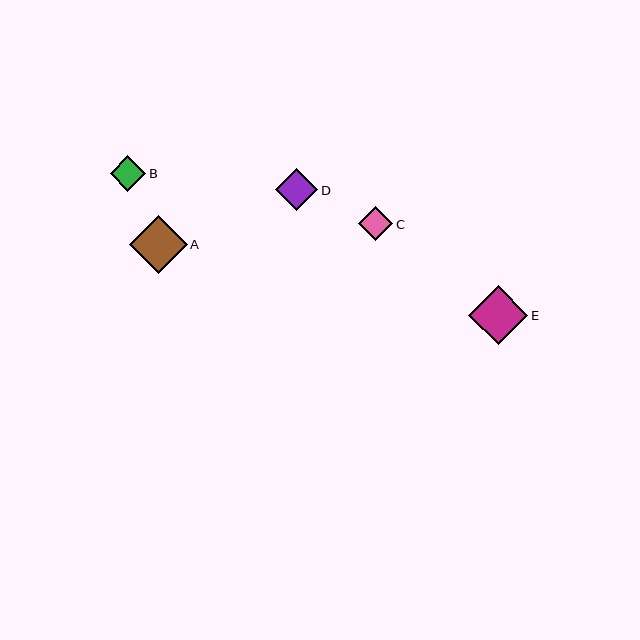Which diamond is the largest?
Diamond E is the largest with a size of approximately 59 pixels.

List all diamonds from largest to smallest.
From largest to smallest: E, A, D, B, C.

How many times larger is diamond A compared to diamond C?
Diamond A is approximately 1.7 times the size of diamond C.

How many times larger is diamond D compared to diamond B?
Diamond D is approximately 1.2 times the size of diamond B.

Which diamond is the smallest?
Diamond C is the smallest with a size of approximately 35 pixels.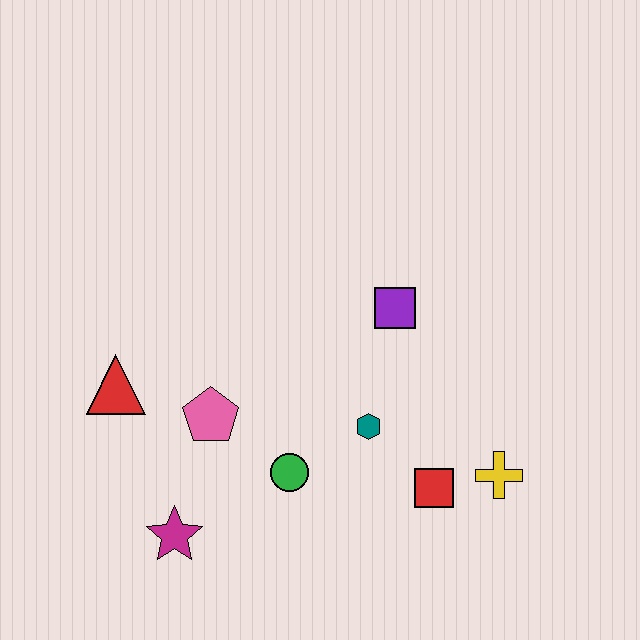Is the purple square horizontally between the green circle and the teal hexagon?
No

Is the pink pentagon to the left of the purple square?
Yes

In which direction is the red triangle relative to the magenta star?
The red triangle is above the magenta star.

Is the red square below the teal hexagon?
Yes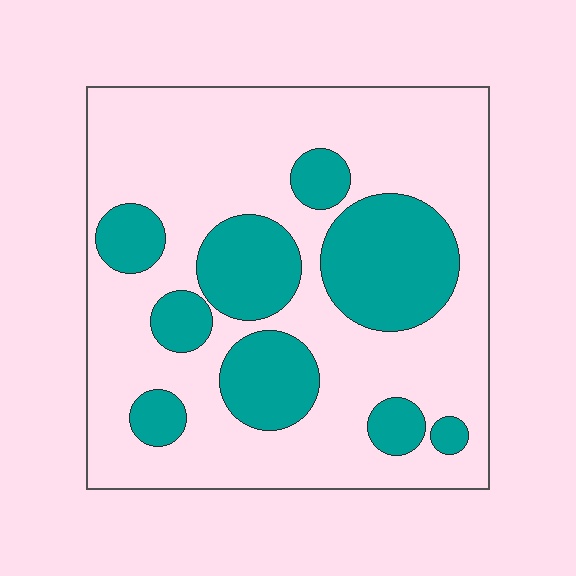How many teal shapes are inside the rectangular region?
9.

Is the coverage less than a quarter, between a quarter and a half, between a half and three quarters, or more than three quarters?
Between a quarter and a half.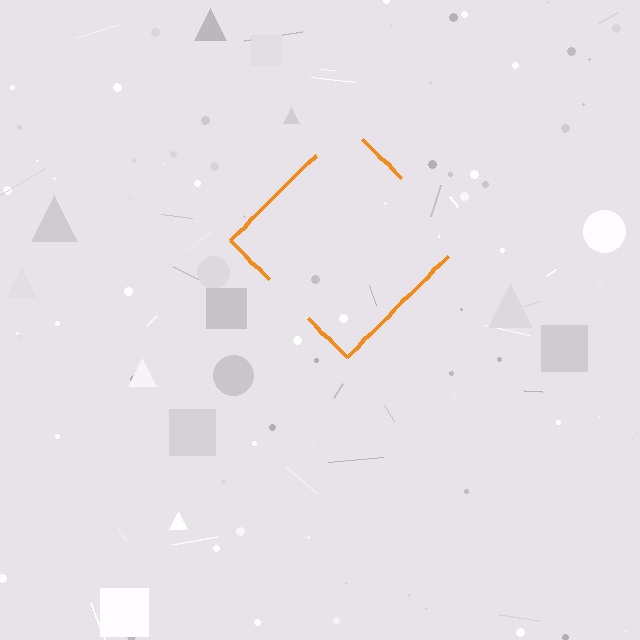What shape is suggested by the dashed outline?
The dashed outline suggests a diamond.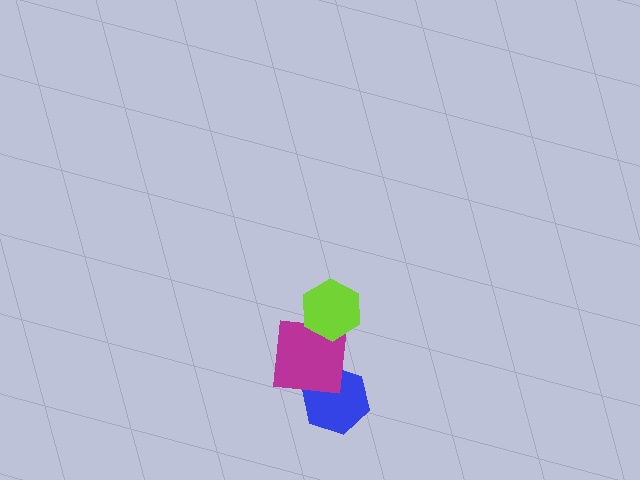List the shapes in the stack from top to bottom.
From top to bottom: the lime hexagon, the magenta square, the blue hexagon.